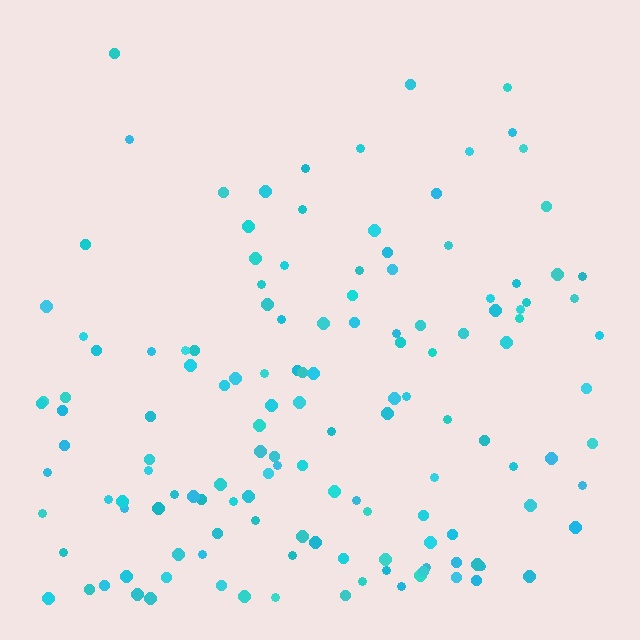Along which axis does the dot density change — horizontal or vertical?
Vertical.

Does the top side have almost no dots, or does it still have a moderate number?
Still a moderate number, just noticeably fewer than the bottom.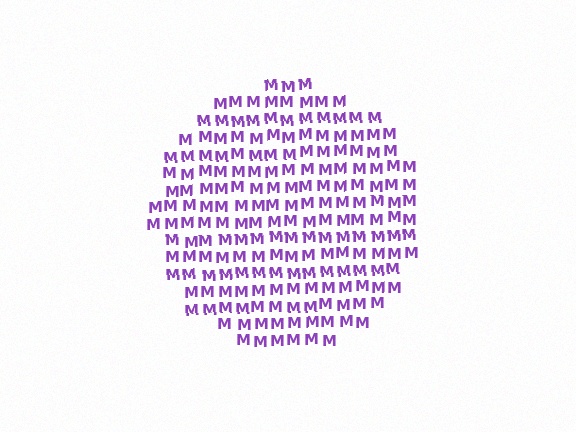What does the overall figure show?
The overall figure shows a circle.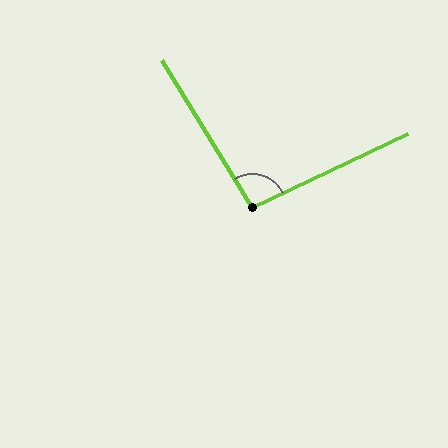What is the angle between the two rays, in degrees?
Approximately 96 degrees.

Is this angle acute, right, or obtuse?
It is obtuse.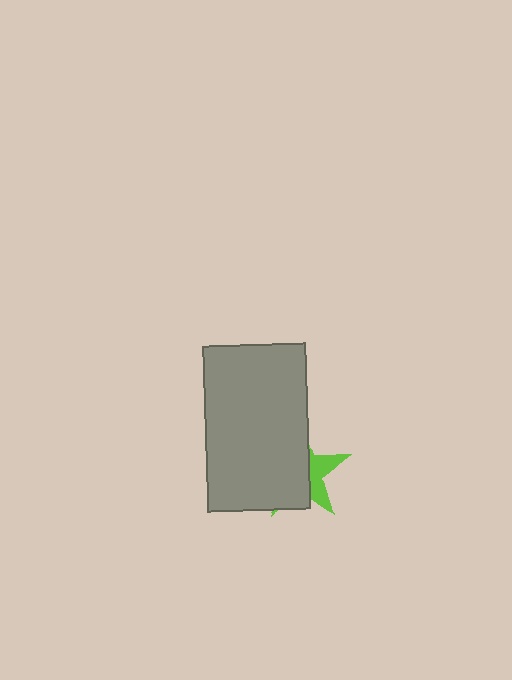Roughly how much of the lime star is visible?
A small part of it is visible (roughly 34%).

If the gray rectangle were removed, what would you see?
You would see the complete lime star.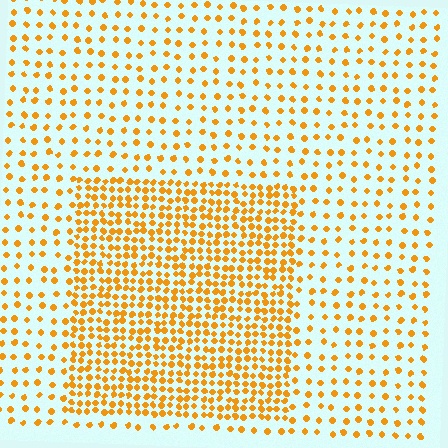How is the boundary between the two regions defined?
The boundary is defined by a change in element density (approximately 2.4x ratio). All elements are the same color, size, and shape.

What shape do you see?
I see a rectangle.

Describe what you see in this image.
The image contains small orange elements arranged at two different densities. A rectangle-shaped region is visible where the elements are more densely packed than the surrounding area.